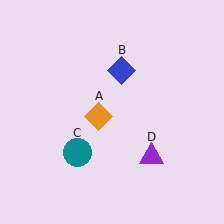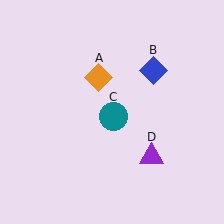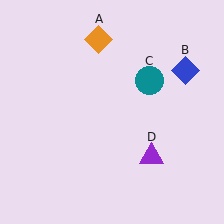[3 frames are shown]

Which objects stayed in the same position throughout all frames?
Purple triangle (object D) remained stationary.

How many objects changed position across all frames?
3 objects changed position: orange diamond (object A), blue diamond (object B), teal circle (object C).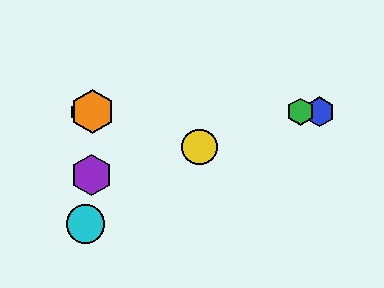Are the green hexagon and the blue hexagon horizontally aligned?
Yes, both are at y≈112.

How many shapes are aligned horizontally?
4 shapes (the red hexagon, the blue hexagon, the green hexagon, the orange hexagon) are aligned horizontally.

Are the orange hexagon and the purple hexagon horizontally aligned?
No, the orange hexagon is at y≈112 and the purple hexagon is at y≈175.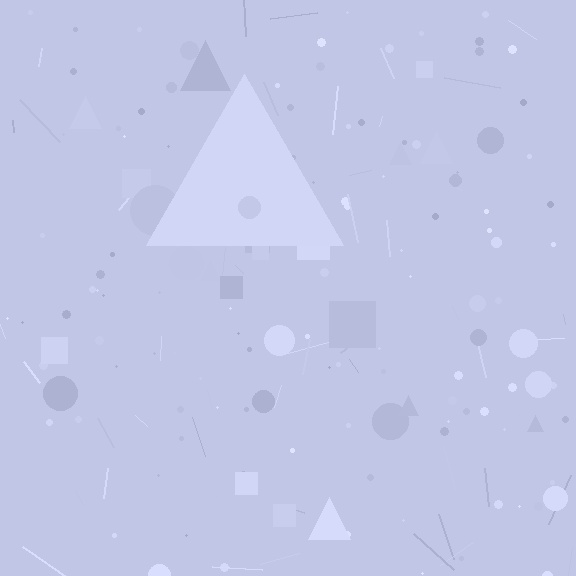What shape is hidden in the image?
A triangle is hidden in the image.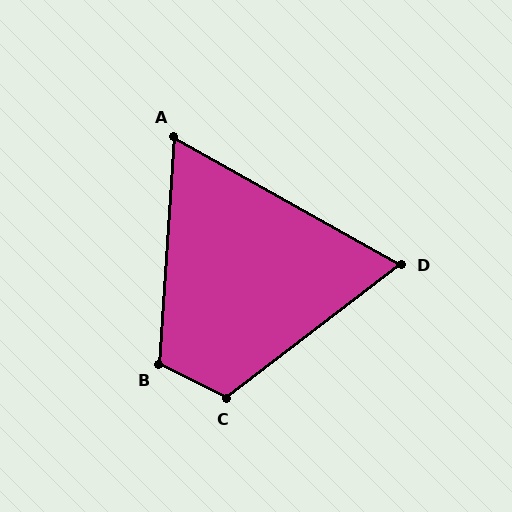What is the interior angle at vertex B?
Approximately 113 degrees (obtuse).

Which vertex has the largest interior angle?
C, at approximately 116 degrees.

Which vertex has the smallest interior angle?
A, at approximately 64 degrees.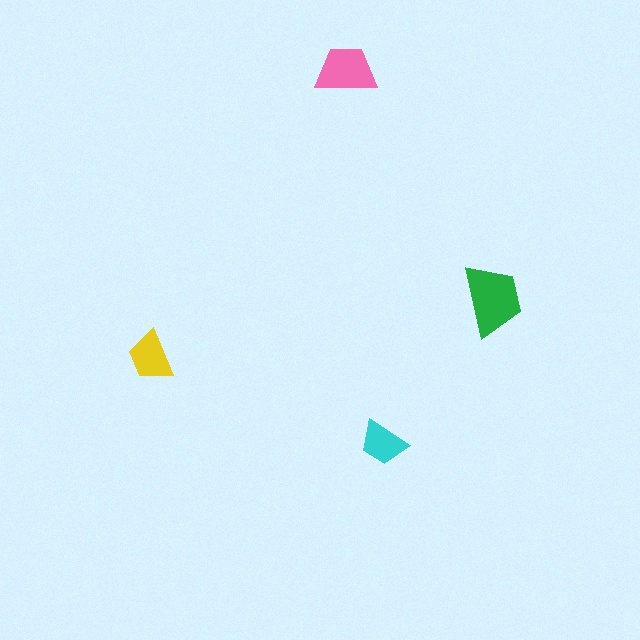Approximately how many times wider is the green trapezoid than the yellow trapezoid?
About 1.5 times wider.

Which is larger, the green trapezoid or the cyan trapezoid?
The green one.